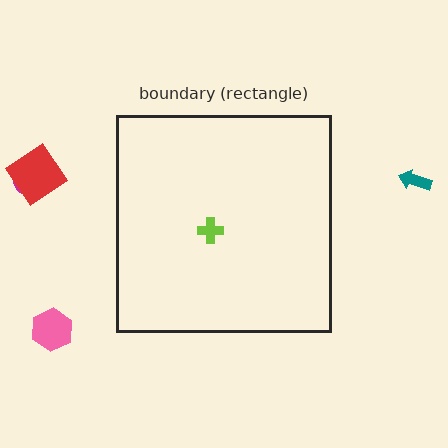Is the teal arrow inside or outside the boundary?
Outside.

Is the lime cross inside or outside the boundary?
Inside.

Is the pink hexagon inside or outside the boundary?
Outside.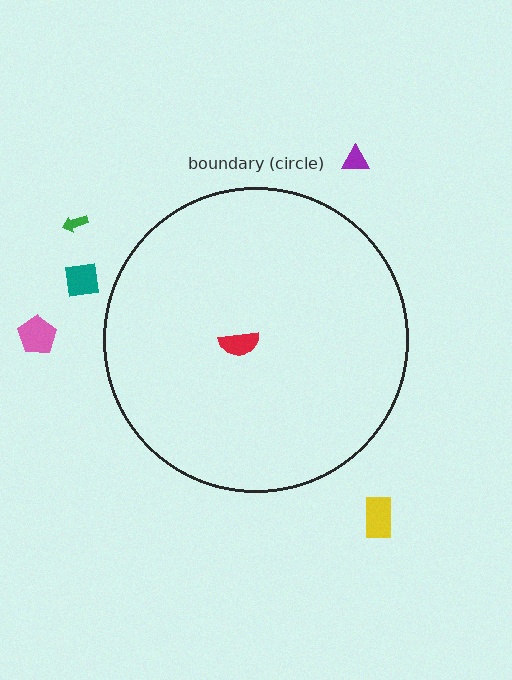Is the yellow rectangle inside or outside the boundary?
Outside.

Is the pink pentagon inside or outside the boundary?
Outside.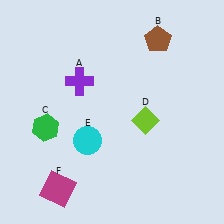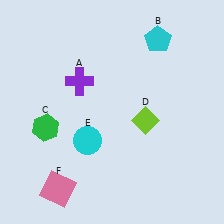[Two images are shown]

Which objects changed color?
B changed from brown to cyan. F changed from magenta to pink.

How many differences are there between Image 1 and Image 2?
There are 2 differences between the two images.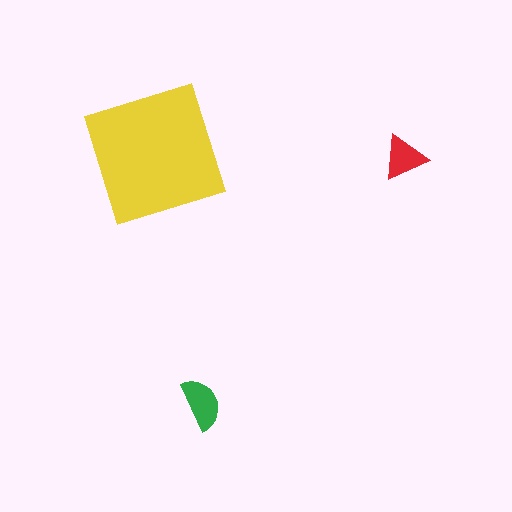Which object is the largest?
The yellow square.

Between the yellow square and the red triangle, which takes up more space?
The yellow square.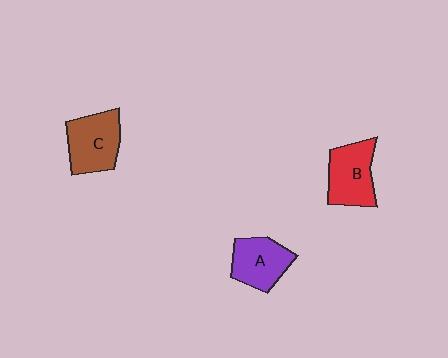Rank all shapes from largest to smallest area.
From largest to smallest: C (brown), B (red), A (purple).